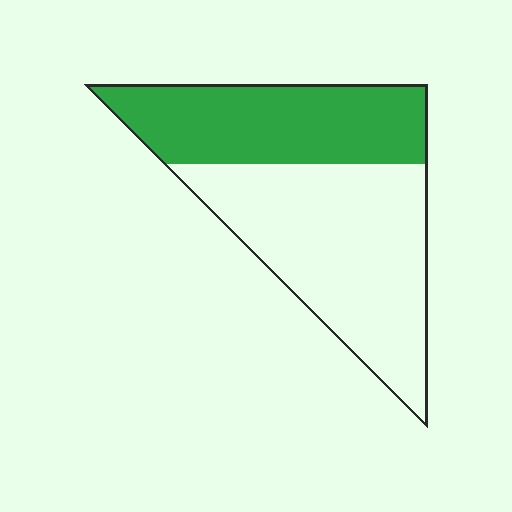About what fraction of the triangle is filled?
About two fifths (2/5).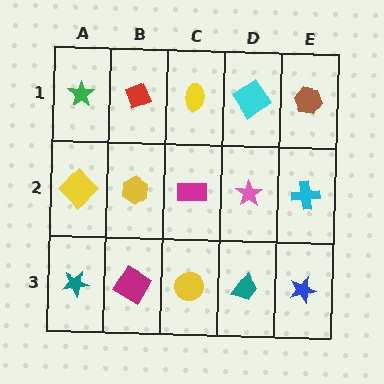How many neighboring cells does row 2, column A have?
3.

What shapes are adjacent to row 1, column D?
A pink star (row 2, column D), a yellow ellipse (row 1, column C), a brown hexagon (row 1, column E).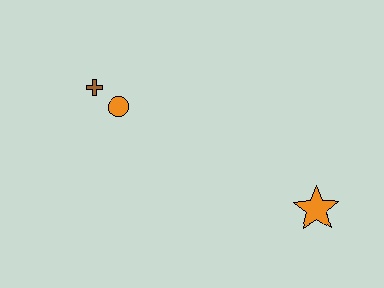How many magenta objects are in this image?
There are no magenta objects.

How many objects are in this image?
There are 3 objects.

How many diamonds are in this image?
There are no diamonds.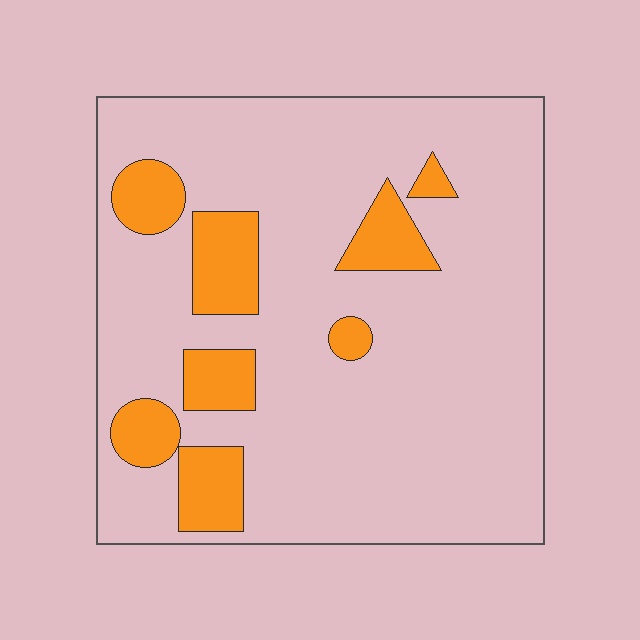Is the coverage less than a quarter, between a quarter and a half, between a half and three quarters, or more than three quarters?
Less than a quarter.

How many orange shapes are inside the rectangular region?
8.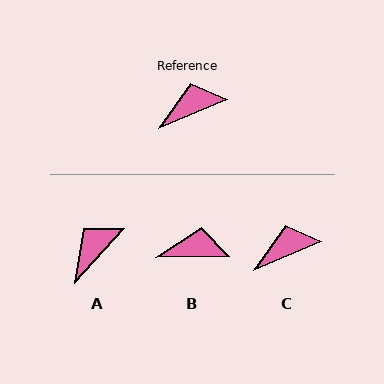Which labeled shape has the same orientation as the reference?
C.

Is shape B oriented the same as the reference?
No, it is off by about 22 degrees.